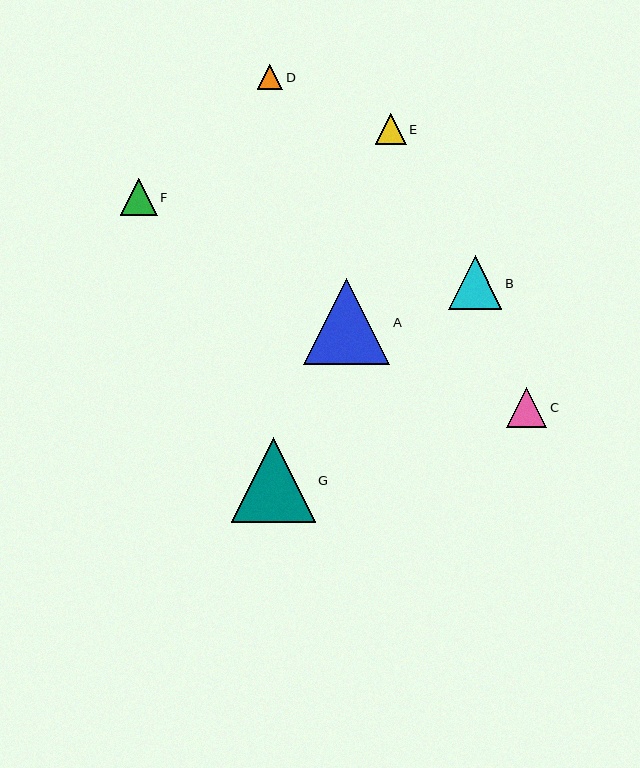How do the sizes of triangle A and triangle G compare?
Triangle A and triangle G are approximately the same size.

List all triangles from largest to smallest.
From largest to smallest: A, G, B, C, F, E, D.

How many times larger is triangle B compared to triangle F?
Triangle B is approximately 1.4 times the size of triangle F.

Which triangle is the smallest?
Triangle D is the smallest with a size of approximately 26 pixels.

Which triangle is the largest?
Triangle A is the largest with a size of approximately 86 pixels.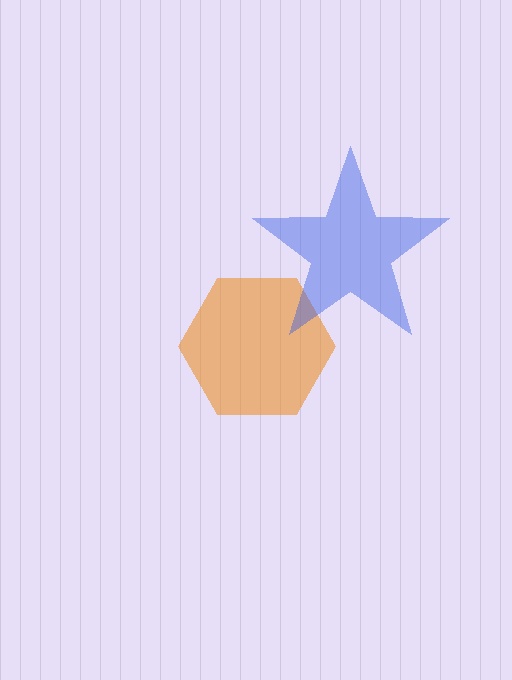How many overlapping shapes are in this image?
There are 2 overlapping shapes in the image.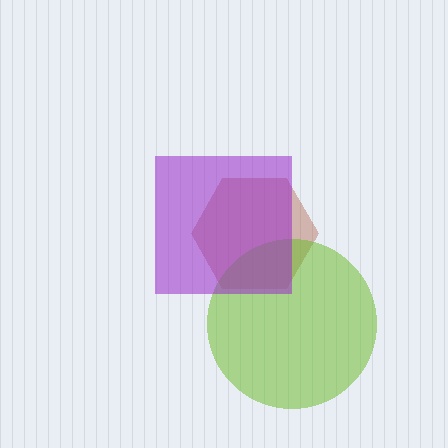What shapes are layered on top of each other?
The layered shapes are: a brown hexagon, a lime circle, a purple square.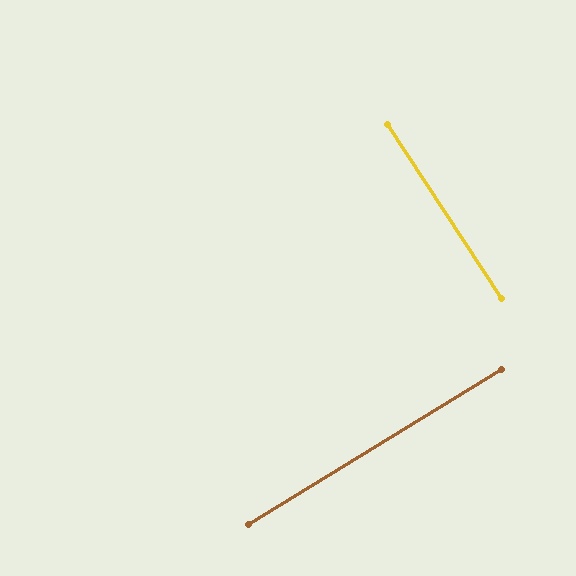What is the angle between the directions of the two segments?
Approximately 88 degrees.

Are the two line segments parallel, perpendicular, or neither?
Perpendicular — they meet at approximately 88°.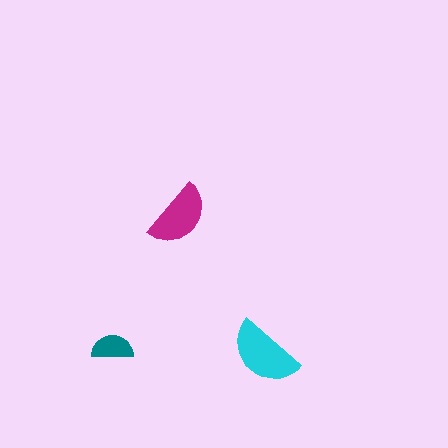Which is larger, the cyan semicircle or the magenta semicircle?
The cyan one.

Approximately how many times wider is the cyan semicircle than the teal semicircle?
About 1.5 times wider.